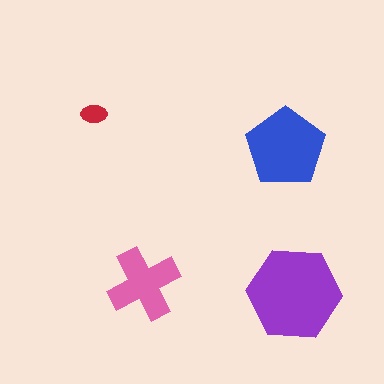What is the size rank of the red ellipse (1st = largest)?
4th.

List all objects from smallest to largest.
The red ellipse, the pink cross, the blue pentagon, the purple hexagon.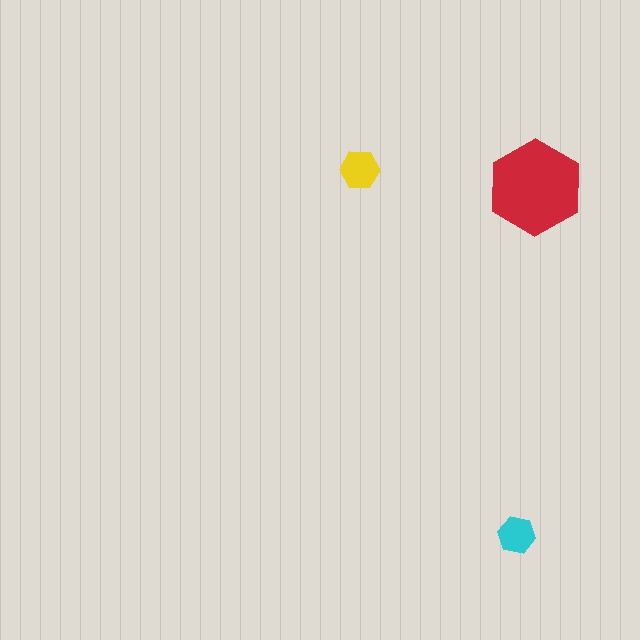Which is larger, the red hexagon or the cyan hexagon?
The red one.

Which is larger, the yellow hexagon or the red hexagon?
The red one.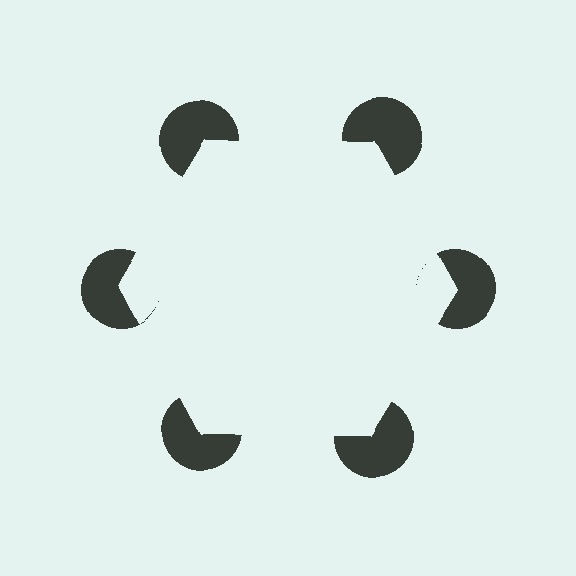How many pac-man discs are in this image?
There are 6 — one at each vertex of the illusory hexagon.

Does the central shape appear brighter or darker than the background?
It typically appears slightly brighter than the background, even though no actual brightness change is drawn.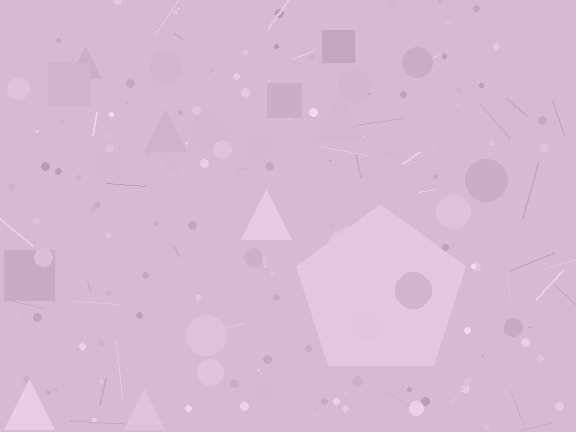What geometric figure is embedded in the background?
A pentagon is embedded in the background.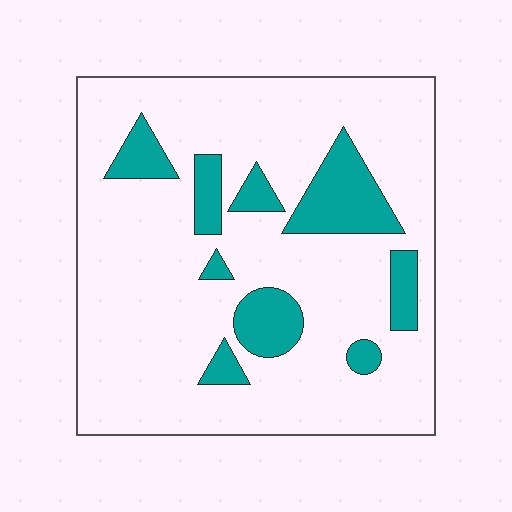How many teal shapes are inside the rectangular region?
9.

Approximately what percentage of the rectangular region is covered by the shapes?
Approximately 15%.